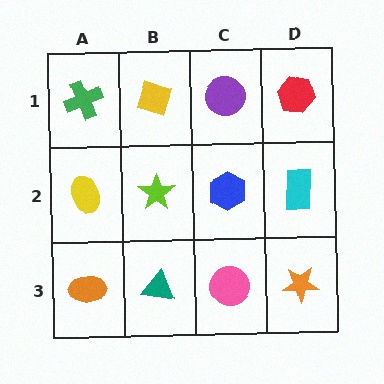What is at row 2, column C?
A blue hexagon.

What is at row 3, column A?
An orange ellipse.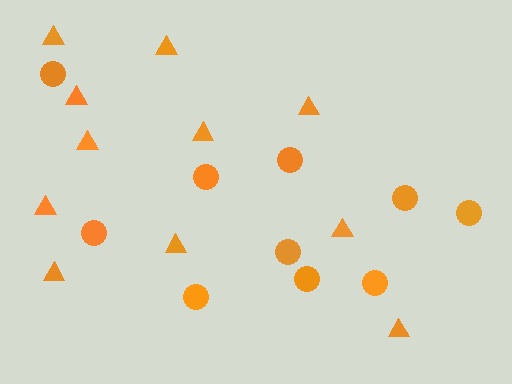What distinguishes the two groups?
There are 2 groups: one group of triangles (11) and one group of circles (10).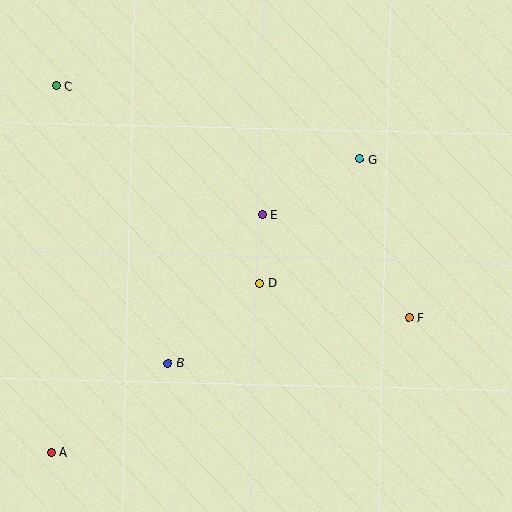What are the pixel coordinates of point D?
Point D is at (260, 284).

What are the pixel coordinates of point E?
Point E is at (262, 215).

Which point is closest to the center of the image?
Point D at (260, 284) is closest to the center.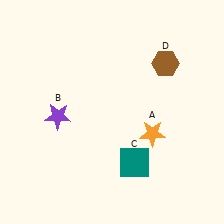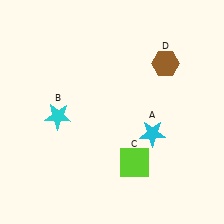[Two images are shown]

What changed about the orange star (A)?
In Image 1, A is orange. In Image 2, it changed to cyan.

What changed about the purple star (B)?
In Image 1, B is purple. In Image 2, it changed to cyan.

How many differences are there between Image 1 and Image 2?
There are 3 differences between the two images.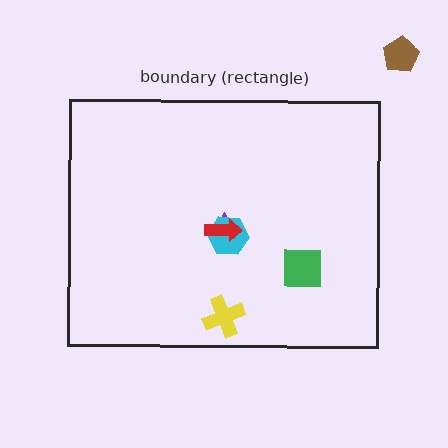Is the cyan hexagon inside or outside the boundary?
Inside.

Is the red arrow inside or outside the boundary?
Inside.